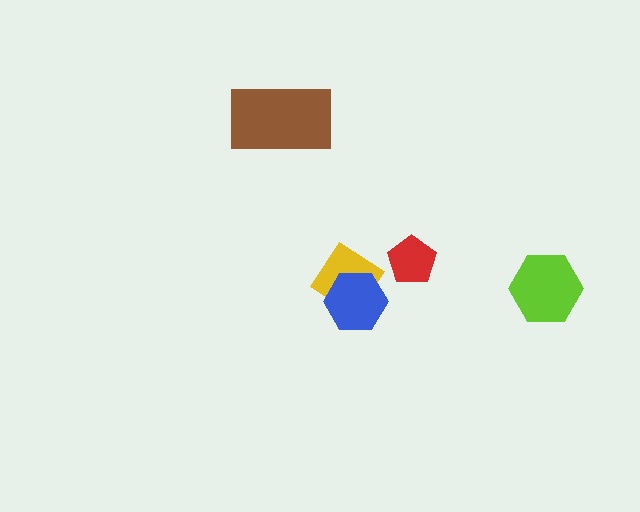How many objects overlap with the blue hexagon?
1 object overlaps with the blue hexagon.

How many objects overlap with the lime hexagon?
0 objects overlap with the lime hexagon.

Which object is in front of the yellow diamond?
The blue hexagon is in front of the yellow diamond.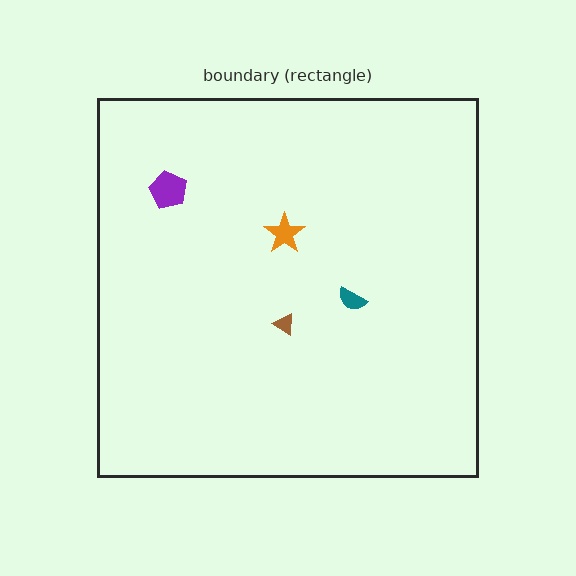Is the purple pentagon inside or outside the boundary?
Inside.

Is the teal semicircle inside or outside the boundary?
Inside.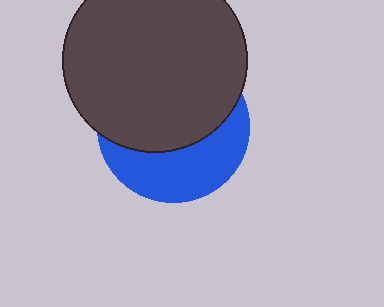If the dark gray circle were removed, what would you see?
You would see the complete blue circle.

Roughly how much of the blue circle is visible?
A small part of it is visible (roughly 40%).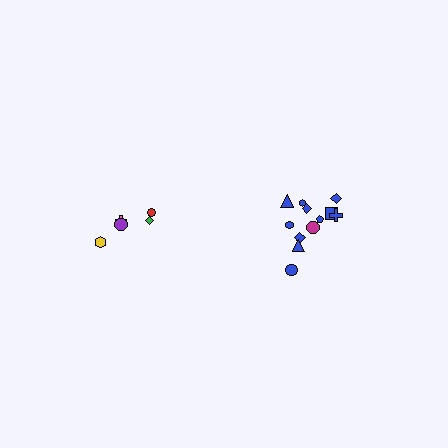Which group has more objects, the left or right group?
The right group.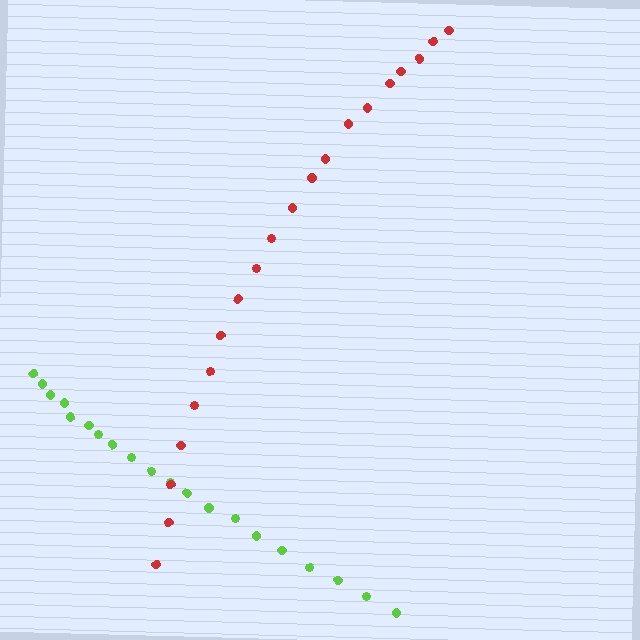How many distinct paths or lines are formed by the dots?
There are 2 distinct paths.